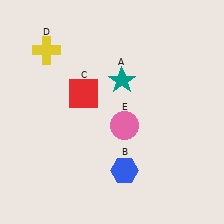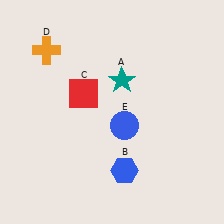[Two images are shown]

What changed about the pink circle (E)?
In Image 1, E is pink. In Image 2, it changed to blue.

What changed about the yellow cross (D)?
In Image 1, D is yellow. In Image 2, it changed to orange.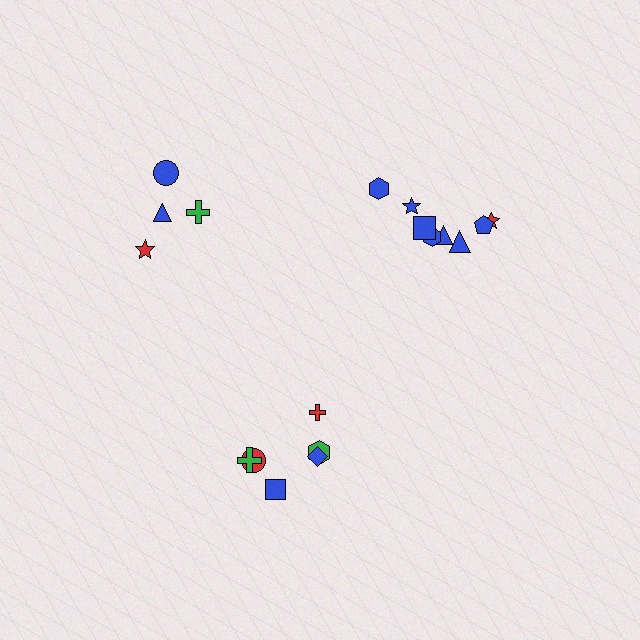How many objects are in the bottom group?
There are 6 objects.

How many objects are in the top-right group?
There are 8 objects.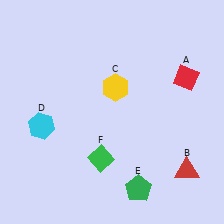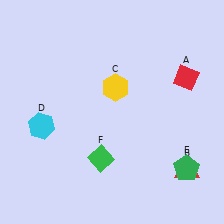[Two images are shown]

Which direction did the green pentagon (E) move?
The green pentagon (E) moved right.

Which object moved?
The green pentagon (E) moved right.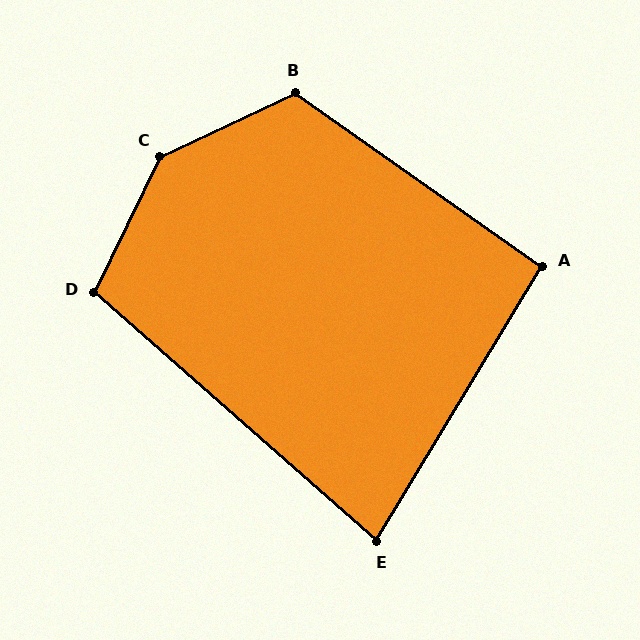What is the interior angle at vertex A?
Approximately 94 degrees (approximately right).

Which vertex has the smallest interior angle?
E, at approximately 80 degrees.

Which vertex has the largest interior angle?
C, at approximately 142 degrees.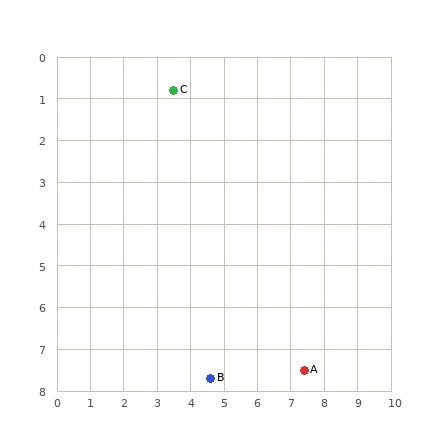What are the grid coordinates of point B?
Point B is at approximately (4.6, 7.7).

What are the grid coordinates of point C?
Point C is at approximately (3.5, 0.8).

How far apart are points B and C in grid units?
Points B and C are about 7.0 grid units apart.